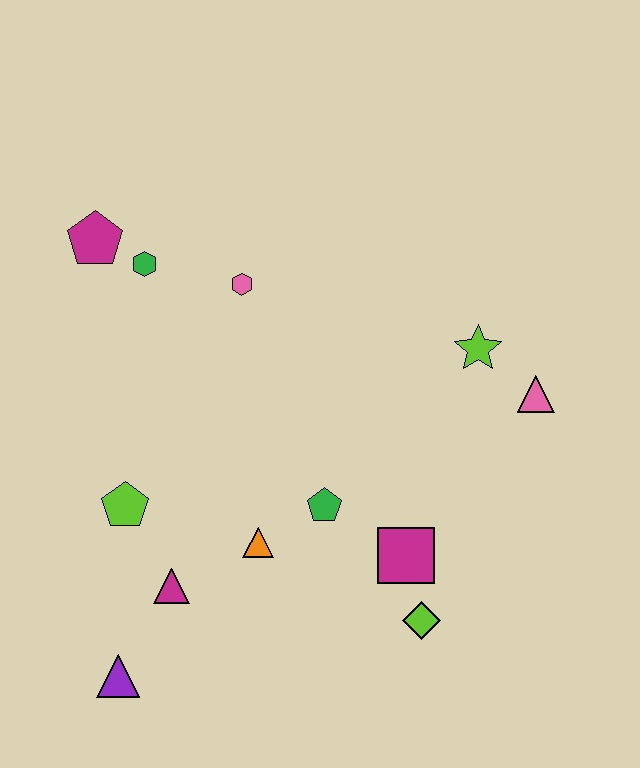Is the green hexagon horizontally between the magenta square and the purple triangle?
Yes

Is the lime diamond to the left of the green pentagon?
No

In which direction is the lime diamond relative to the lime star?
The lime diamond is below the lime star.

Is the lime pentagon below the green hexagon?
Yes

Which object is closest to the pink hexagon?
The green hexagon is closest to the pink hexagon.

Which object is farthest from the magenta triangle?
The pink triangle is farthest from the magenta triangle.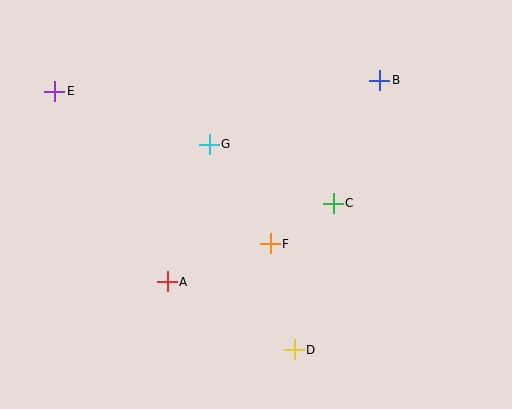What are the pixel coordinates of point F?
Point F is at (270, 244).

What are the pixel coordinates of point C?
Point C is at (333, 203).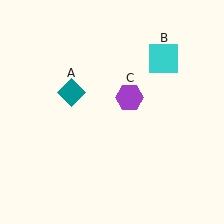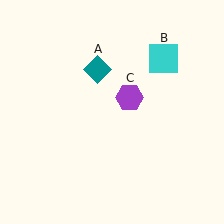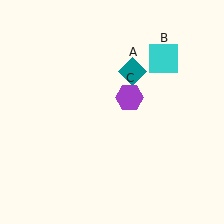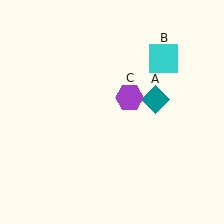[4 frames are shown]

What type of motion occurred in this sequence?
The teal diamond (object A) rotated clockwise around the center of the scene.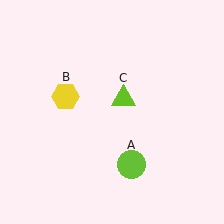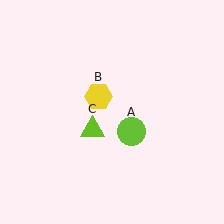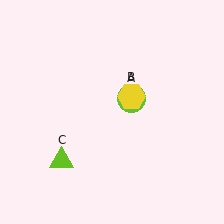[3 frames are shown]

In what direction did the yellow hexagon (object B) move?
The yellow hexagon (object B) moved right.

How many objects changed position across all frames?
3 objects changed position: lime circle (object A), yellow hexagon (object B), lime triangle (object C).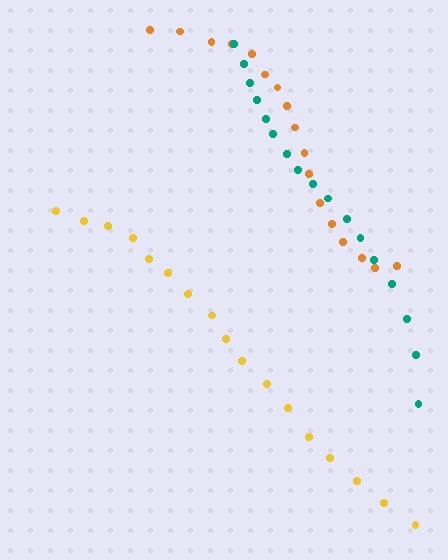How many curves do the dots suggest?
There are 3 distinct paths.